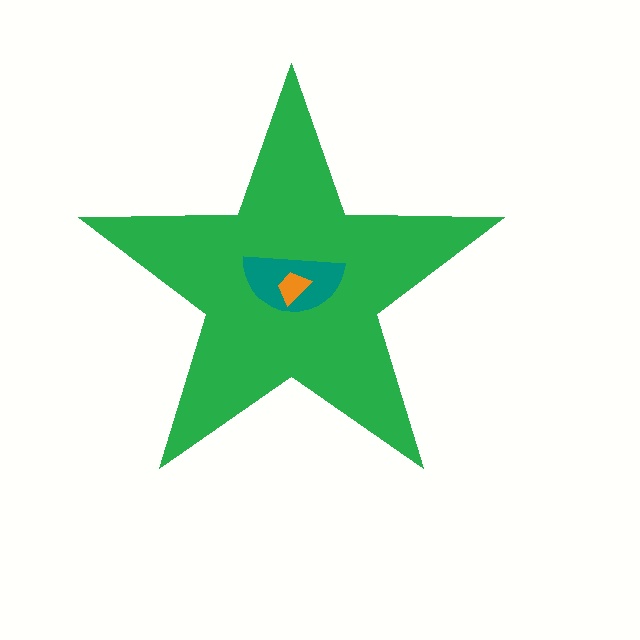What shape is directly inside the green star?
The teal semicircle.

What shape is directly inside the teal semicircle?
The orange trapezoid.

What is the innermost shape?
The orange trapezoid.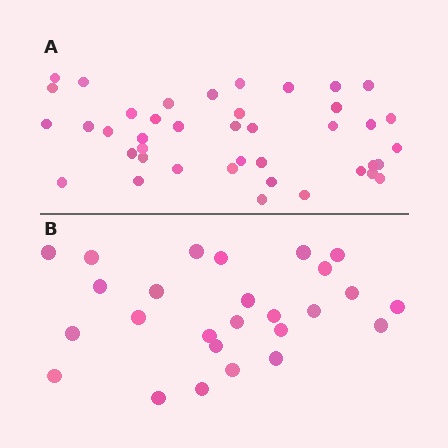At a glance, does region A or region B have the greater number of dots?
Region A (the top region) has more dots.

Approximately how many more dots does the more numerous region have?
Region A has approximately 15 more dots than region B.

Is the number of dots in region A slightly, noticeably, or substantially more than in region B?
Region A has substantially more. The ratio is roughly 1.6 to 1.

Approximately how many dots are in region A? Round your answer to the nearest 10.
About 40 dots. (The exact count is 41, which rounds to 40.)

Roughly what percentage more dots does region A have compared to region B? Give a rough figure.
About 60% more.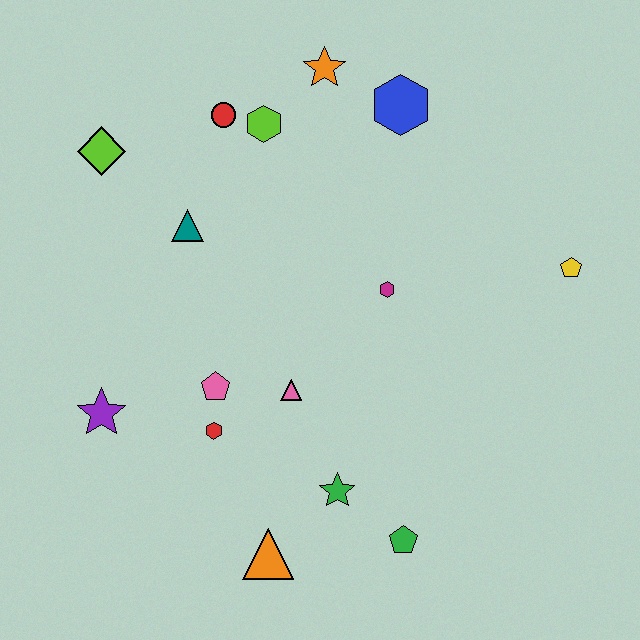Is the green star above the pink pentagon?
No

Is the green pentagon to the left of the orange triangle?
No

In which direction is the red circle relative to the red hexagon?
The red circle is above the red hexagon.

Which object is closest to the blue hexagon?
The orange star is closest to the blue hexagon.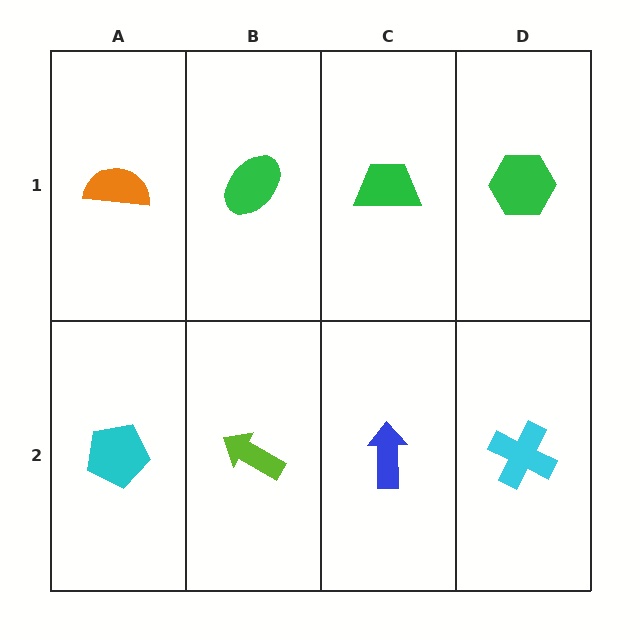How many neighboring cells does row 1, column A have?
2.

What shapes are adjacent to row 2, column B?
A green ellipse (row 1, column B), a cyan pentagon (row 2, column A), a blue arrow (row 2, column C).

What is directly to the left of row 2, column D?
A blue arrow.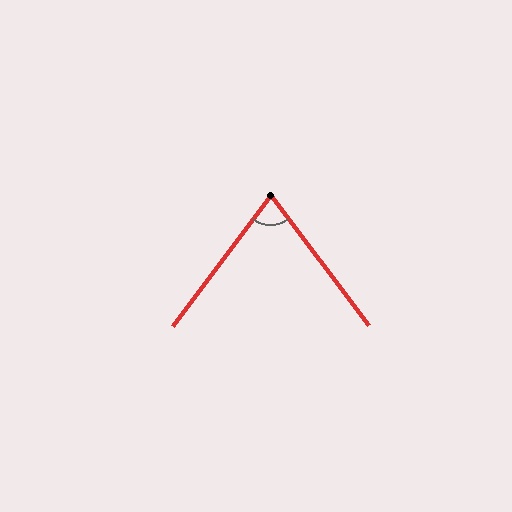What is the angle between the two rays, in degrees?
Approximately 74 degrees.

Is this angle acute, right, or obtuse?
It is acute.